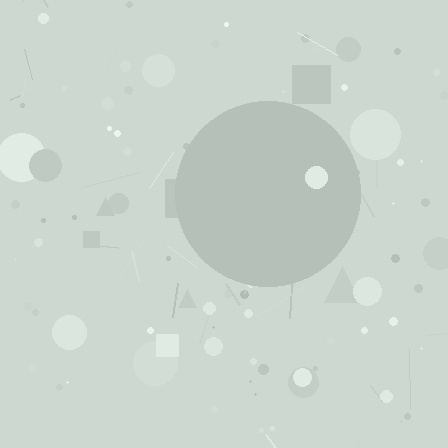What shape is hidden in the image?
A circle is hidden in the image.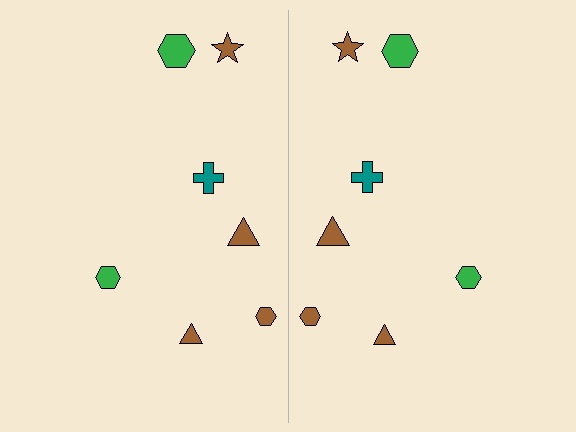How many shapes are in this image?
There are 14 shapes in this image.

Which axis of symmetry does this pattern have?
The pattern has a vertical axis of symmetry running through the center of the image.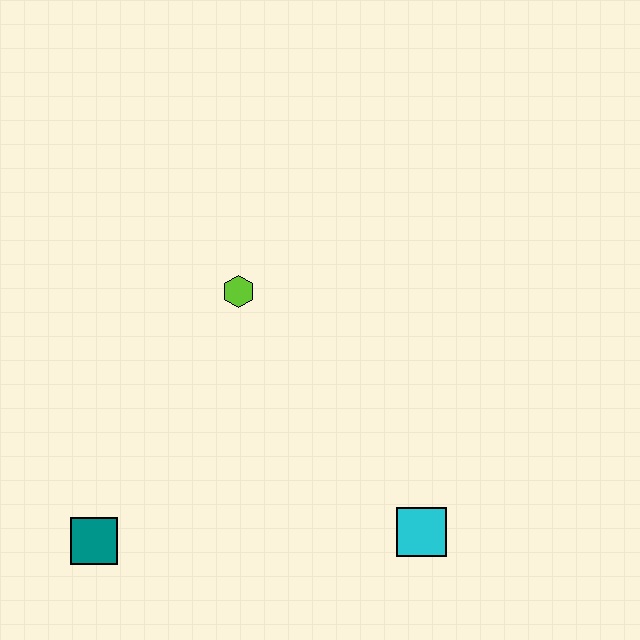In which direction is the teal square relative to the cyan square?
The teal square is to the left of the cyan square.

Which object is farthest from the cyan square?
The teal square is farthest from the cyan square.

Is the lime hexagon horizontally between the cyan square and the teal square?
Yes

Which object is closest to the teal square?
The lime hexagon is closest to the teal square.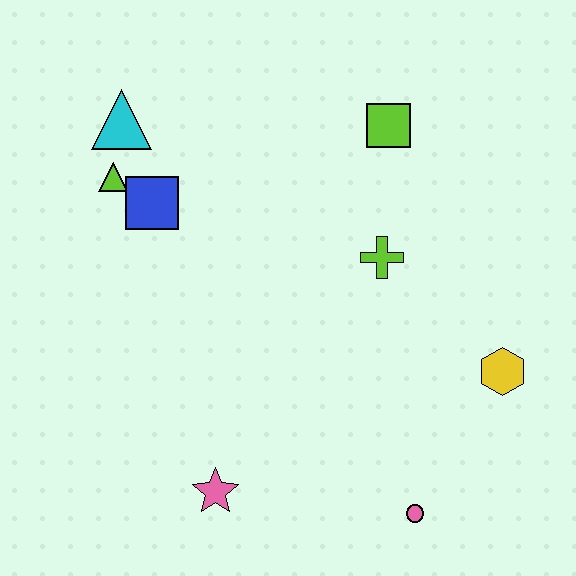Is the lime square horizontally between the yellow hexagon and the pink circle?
No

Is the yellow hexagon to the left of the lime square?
No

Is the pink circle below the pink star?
Yes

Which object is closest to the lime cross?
The lime square is closest to the lime cross.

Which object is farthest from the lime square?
The pink star is farthest from the lime square.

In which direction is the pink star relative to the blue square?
The pink star is below the blue square.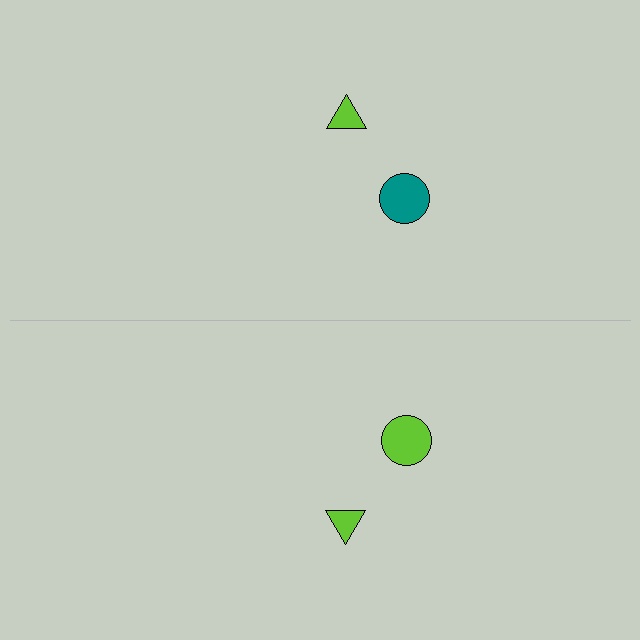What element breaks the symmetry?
The lime circle on the bottom side breaks the symmetry — its mirror counterpart is teal.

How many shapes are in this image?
There are 4 shapes in this image.